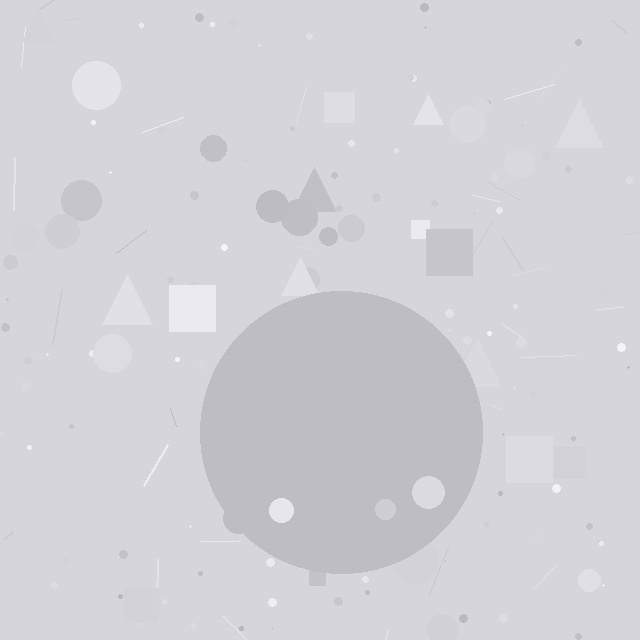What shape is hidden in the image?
A circle is hidden in the image.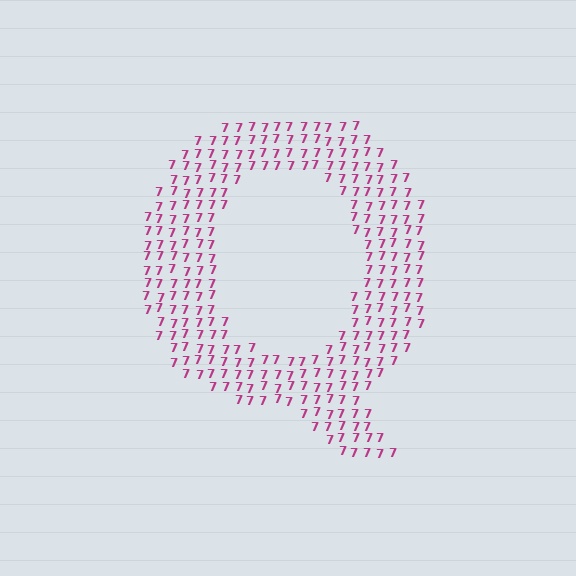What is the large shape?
The large shape is the letter Q.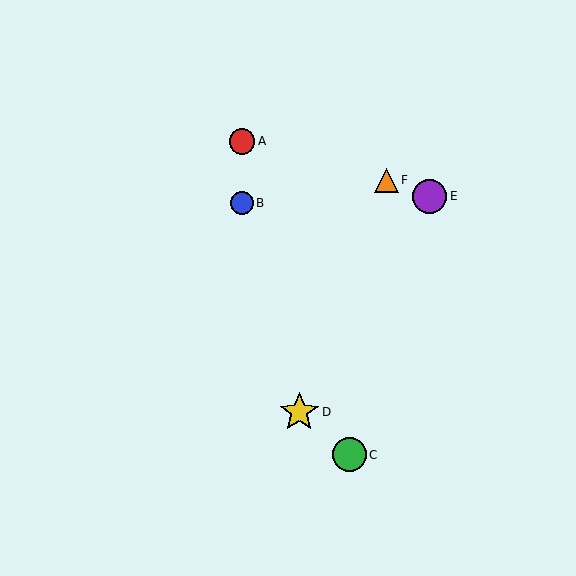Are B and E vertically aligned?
No, B is at x≈242 and E is at x≈429.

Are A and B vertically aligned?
Yes, both are at x≈242.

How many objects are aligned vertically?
2 objects (A, B) are aligned vertically.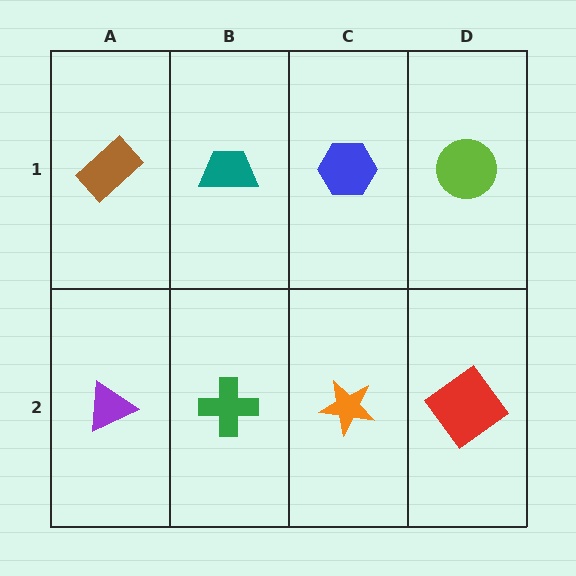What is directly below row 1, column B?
A green cross.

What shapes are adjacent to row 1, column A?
A purple triangle (row 2, column A), a teal trapezoid (row 1, column B).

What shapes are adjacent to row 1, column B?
A green cross (row 2, column B), a brown rectangle (row 1, column A), a blue hexagon (row 1, column C).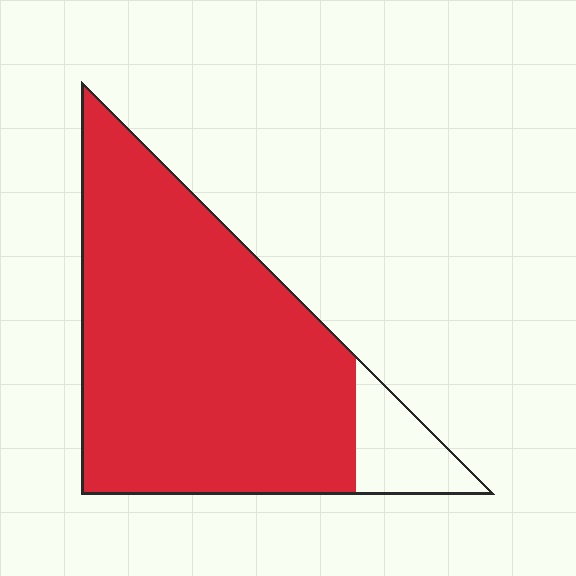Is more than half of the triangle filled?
Yes.